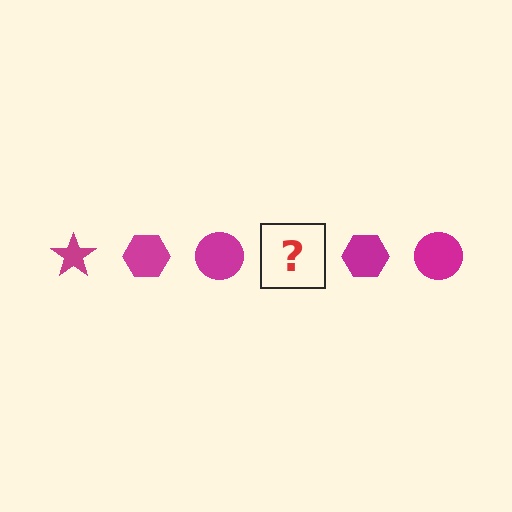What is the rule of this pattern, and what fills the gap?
The rule is that the pattern cycles through star, hexagon, circle shapes in magenta. The gap should be filled with a magenta star.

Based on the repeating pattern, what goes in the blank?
The blank should be a magenta star.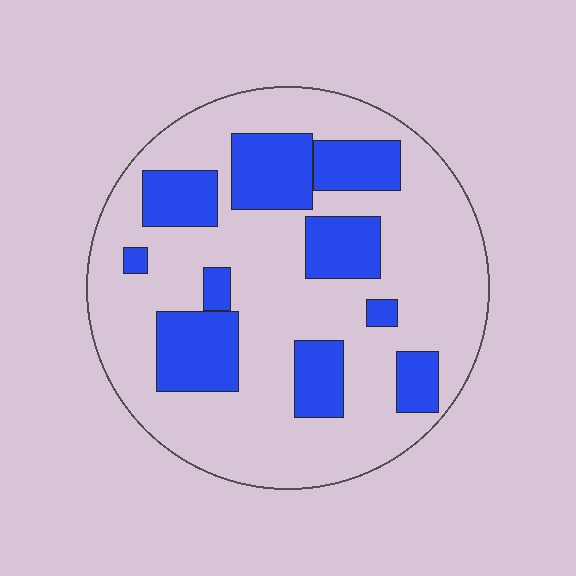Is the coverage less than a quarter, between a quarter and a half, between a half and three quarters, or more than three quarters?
Between a quarter and a half.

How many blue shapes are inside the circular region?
10.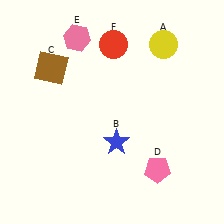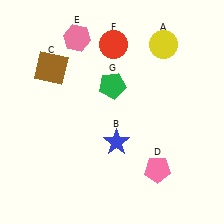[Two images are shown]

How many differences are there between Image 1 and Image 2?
There is 1 difference between the two images.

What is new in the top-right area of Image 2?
A green pentagon (G) was added in the top-right area of Image 2.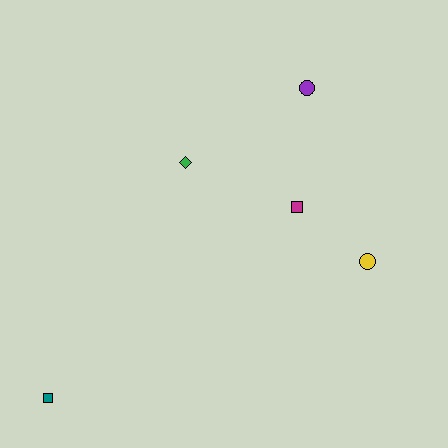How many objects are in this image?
There are 5 objects.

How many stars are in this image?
There are no stars.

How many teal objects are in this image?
There is 1 teal object.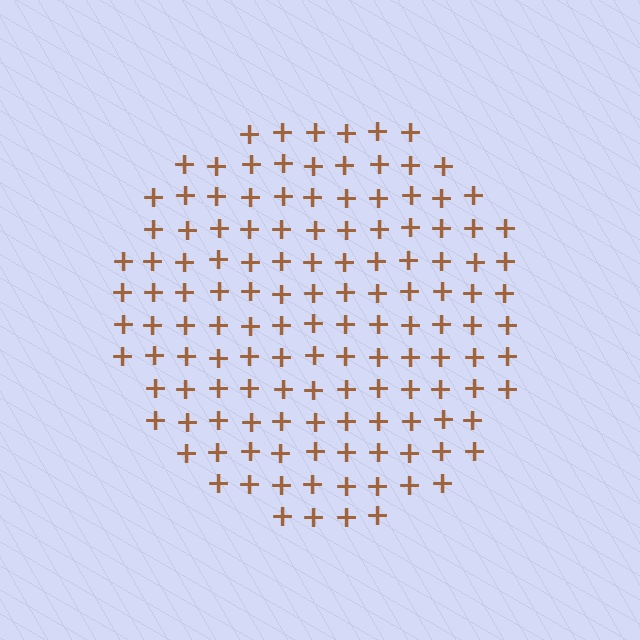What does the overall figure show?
The overall figure shows a circle.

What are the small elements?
The small elements are plus signs.